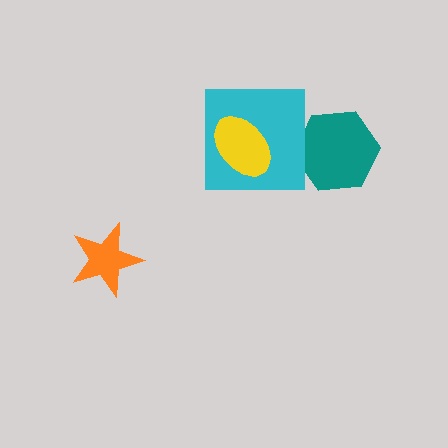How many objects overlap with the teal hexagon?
1 object overlaps with the teal hexagon.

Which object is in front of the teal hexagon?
The cyan square is in front of the teal hexagon.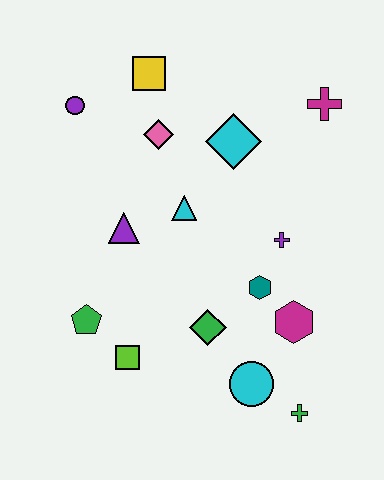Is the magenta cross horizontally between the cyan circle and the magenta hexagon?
No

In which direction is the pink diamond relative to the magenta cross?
The pink diamond is to the left of the magenta cross.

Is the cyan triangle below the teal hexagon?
No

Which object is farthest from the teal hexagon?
The purple circle is farthest from the teal hexagon.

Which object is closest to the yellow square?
The pink diamond is closest to the yellow square.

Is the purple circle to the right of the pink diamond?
No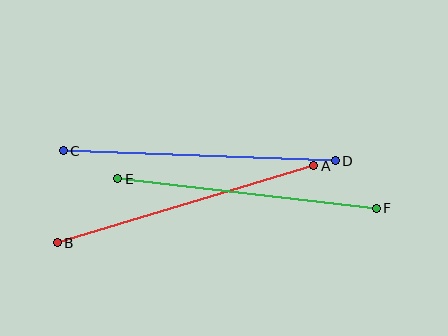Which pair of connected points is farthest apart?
Points C and D are farthest apart.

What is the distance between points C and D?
The distance is approximately 272 pixels.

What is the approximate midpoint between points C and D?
The midpoint is at approximately (199, 156) pixels.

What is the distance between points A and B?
The distance is approximately 268 pixels.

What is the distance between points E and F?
The distance is approximately 260 pixels.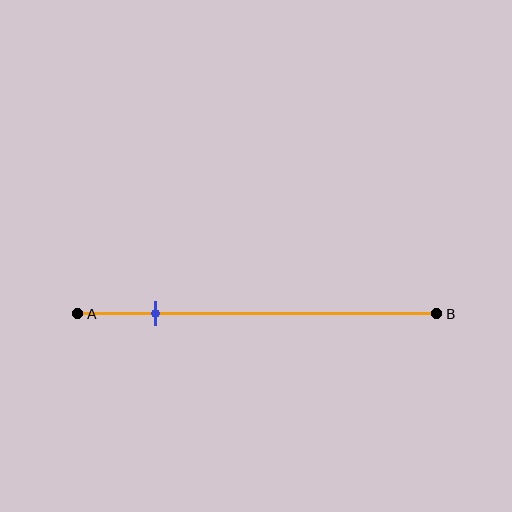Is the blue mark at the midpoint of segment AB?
No, the mark is at about 20% from A, not at the 50% midpoint.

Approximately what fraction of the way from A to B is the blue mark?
The blue mark is approximately 20% of the way from A to B.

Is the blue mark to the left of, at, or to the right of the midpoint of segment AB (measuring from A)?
The blue mark is to the left of the midpoint of segment AB.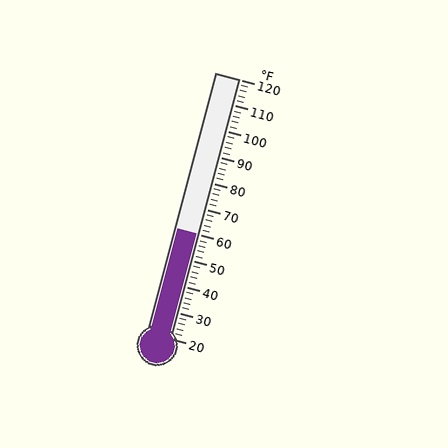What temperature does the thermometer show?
The thermometer shows approximately 60°F.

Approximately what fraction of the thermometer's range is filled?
The thermometer is filled to approximately 40% of its range.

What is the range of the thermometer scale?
The thermometer scale ranges from 20°F to 120°F.